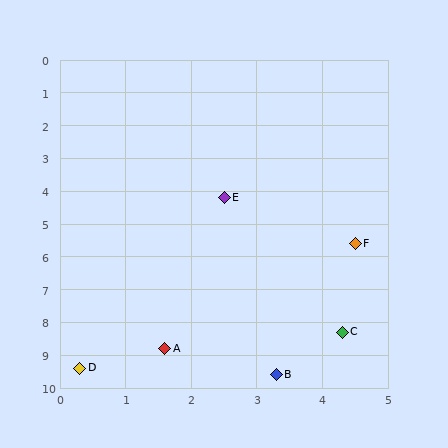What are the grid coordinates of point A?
Point A is at approximately (1.6, 8.8).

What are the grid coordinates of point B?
Point B is at approximately (3.3, 9.6).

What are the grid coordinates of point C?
Point C is at approximately (4.3, 8.3).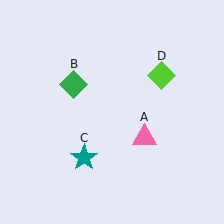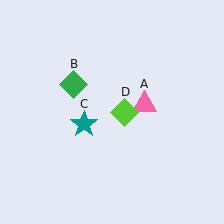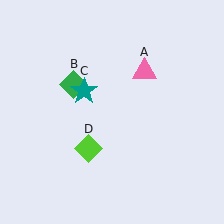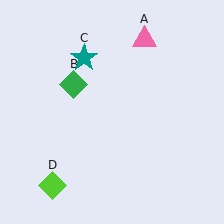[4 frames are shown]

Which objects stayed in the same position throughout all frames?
Green diamond (object B) remained stationary.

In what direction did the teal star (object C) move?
The teal star (object C) moved up.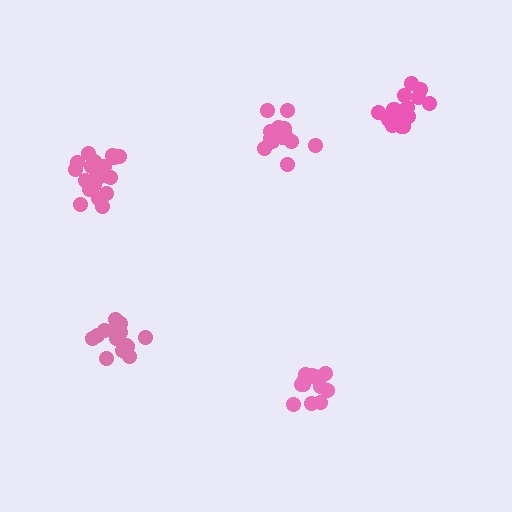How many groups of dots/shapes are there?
There are 5 groups.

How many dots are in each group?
Group 1: 14 dots, Group 2: 18 dots, Group 3: 16 dots, Group 4: 16 dots, Group 5: 19 dots (83 total).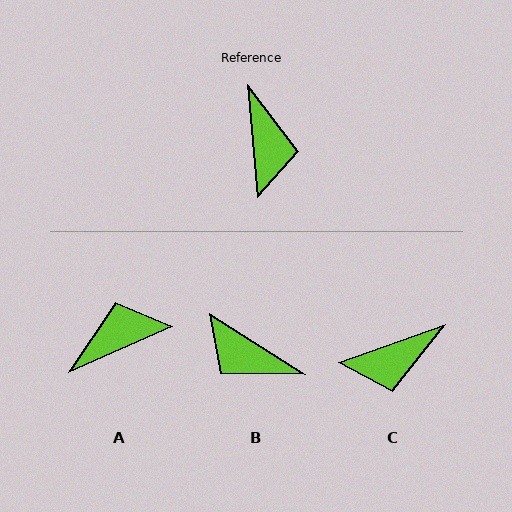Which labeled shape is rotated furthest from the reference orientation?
B, about 128 degrees away.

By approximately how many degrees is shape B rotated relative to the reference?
Approximately 128 degrees clockwise.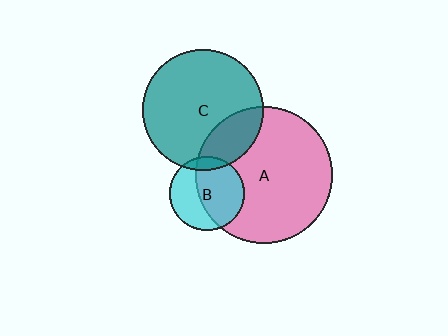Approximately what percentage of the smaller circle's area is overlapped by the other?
Approximately 20%.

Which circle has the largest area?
Circle A (pink).